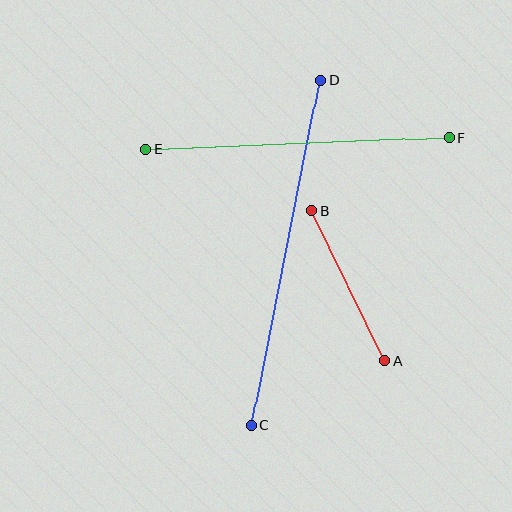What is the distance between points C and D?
The distance is approximately 352 pixels.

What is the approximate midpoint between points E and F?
The midpoint is at approximately (298, 143) pixels.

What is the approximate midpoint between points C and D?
The midpoint is at approximately (286, 253) pixels.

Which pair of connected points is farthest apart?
Points C and D are farthest apart.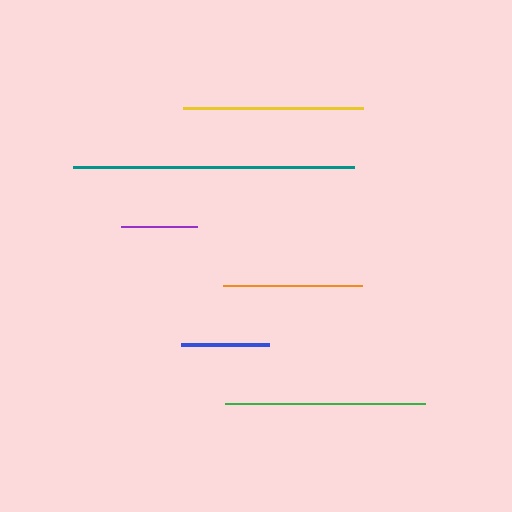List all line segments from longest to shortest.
From longest to shortest: teal, green, yellow, orange, blue, purple.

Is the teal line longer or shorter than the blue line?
The teal line is longer than the blue line.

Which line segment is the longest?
The teal line is the longest at approximately 281 pixels.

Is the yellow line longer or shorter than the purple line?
The yellow line is longer than the purple line.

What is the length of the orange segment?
The orange segment is approximately 138 pixels long.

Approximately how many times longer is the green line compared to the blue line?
The green line is approximately 2.3 times the length of the blue line.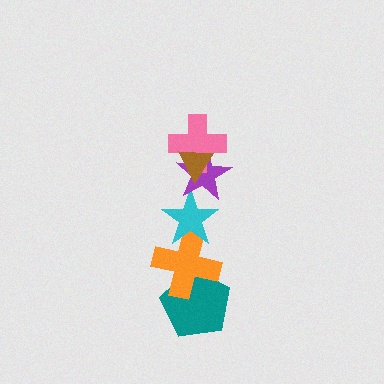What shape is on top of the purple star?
The pink cross is on top of the purple star.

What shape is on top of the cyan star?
The purple star is on top of the cyan star.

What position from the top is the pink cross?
The pink cross is 2nd from the top.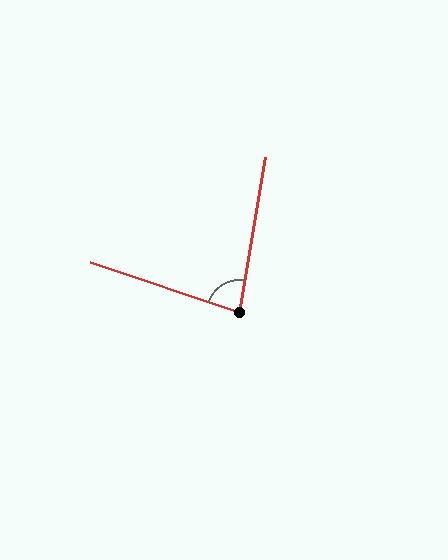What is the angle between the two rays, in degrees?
Approximately 81 degrees.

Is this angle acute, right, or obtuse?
It is acute.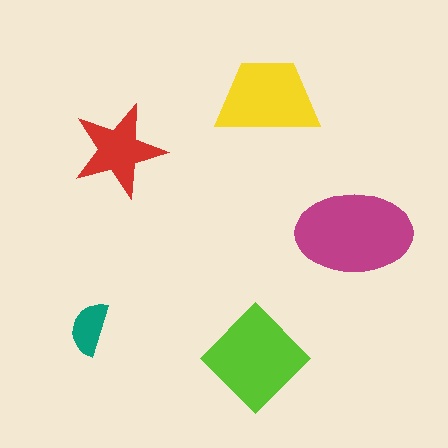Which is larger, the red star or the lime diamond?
The lime diamond.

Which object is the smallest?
The teal semicircle.